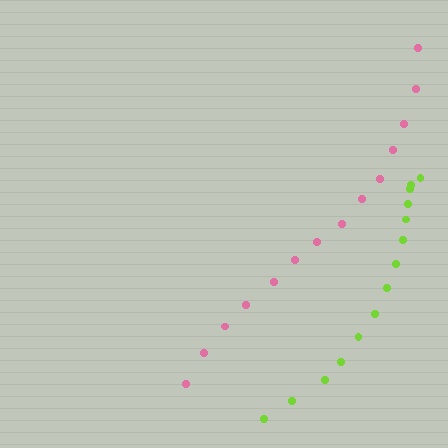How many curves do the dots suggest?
There are 2 distinct paths.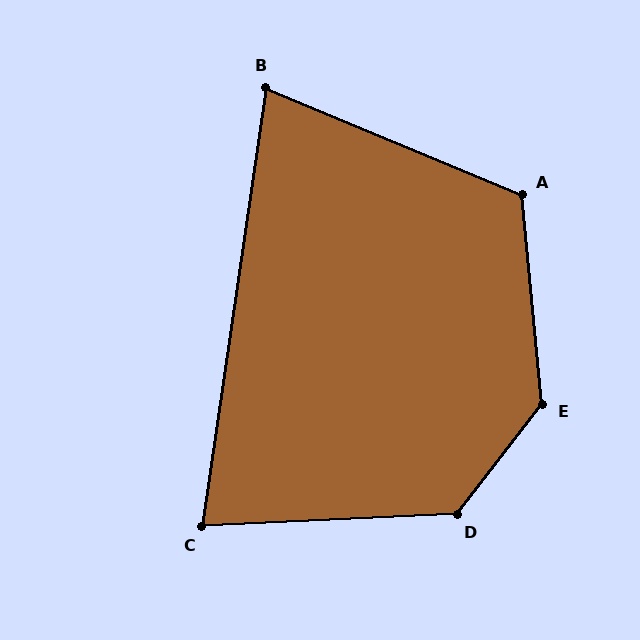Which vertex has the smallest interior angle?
B, at approximately 76 degrees.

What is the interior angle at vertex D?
Approximately 130 degrees (obtuse).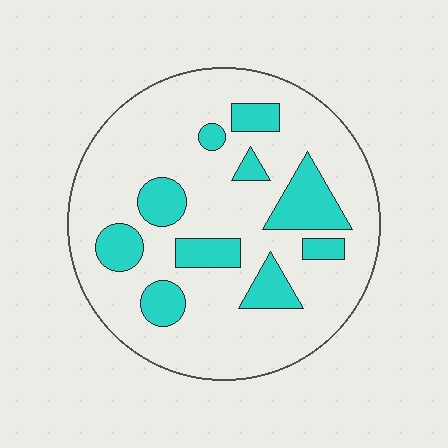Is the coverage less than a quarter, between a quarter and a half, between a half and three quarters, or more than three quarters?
Less than a quarter.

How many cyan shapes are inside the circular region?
10.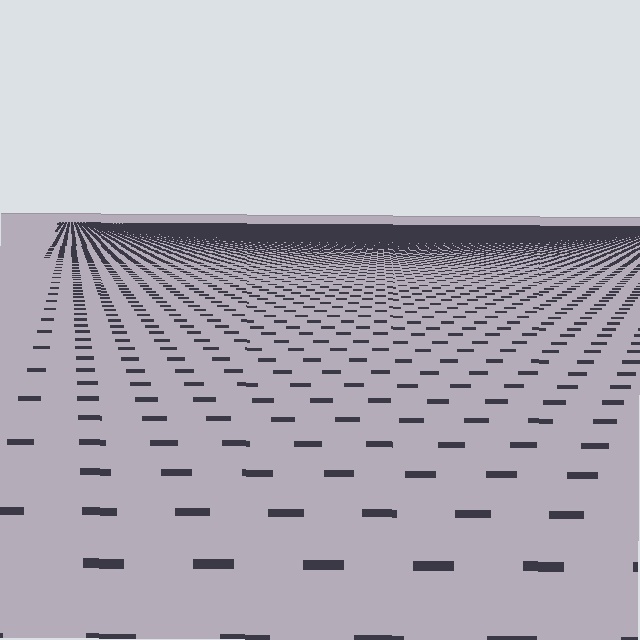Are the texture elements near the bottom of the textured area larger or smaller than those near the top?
Larger. Near the bottom, elements are closer to the viewer and appear at a bigger on-screen size.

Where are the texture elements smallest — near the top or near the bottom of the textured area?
Near the top.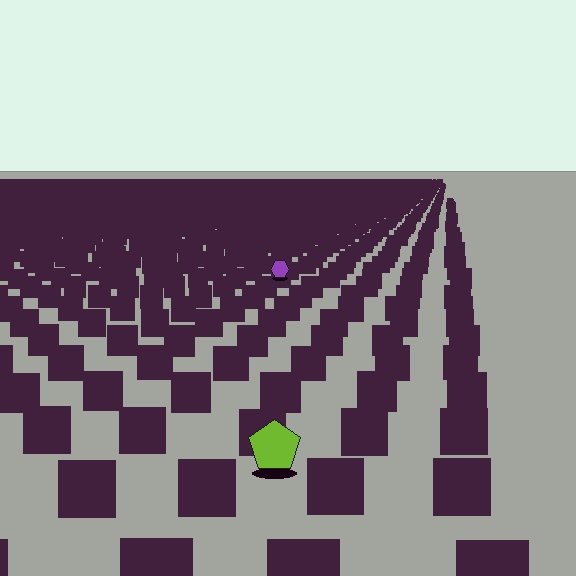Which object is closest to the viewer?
The lime pentagon is closest. The texture marks near it are larger and more spread out.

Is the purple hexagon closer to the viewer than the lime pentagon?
No. The lime pentagon is closer — you can tell from the texture gradient: the ground texture is coarser near it.